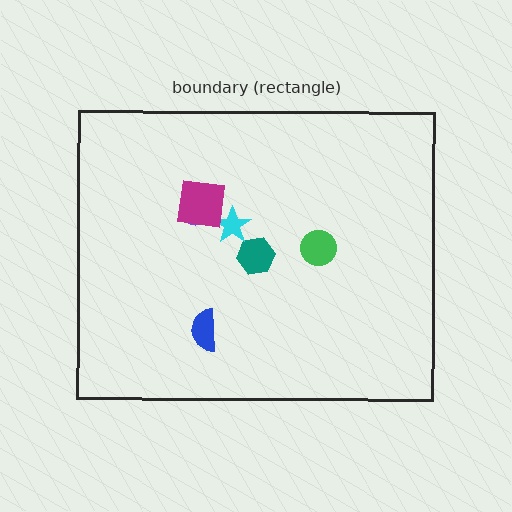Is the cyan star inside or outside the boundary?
Inside.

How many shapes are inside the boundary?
6 inside, 0 outside.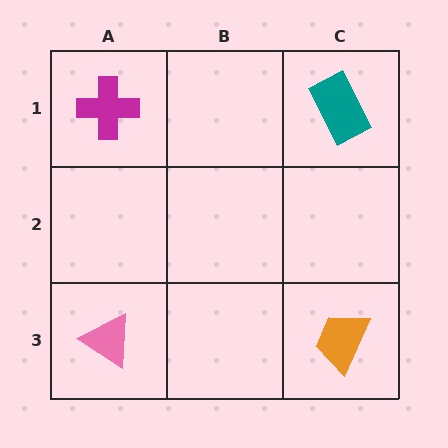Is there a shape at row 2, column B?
No, that cell is empty.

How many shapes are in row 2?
0 shapes.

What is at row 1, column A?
A magenta cross.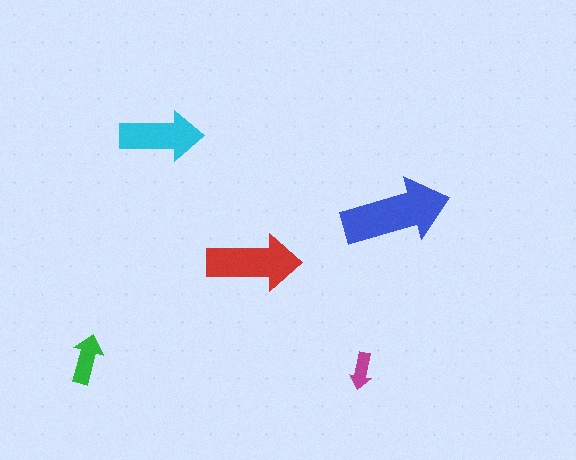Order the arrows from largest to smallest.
the blue one, the red one, the cyan one, the green one, the magenta one.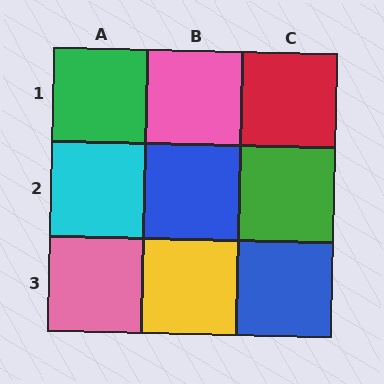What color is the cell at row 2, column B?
Blue.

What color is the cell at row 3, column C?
Blue.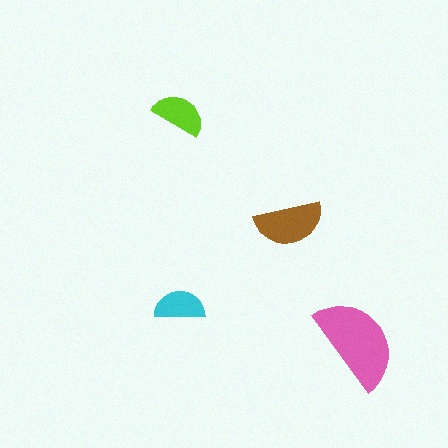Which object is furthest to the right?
The pink semicircle is rightmost.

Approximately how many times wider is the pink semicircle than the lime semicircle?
About 2 times wider.